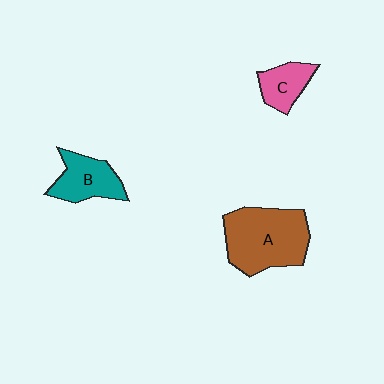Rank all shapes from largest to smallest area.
From largest to smallest: A (brown), B (teal), C (pink).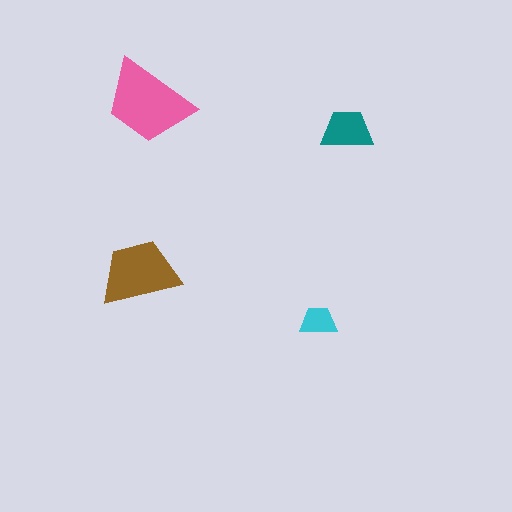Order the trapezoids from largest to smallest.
the pink one, the brown one, the teal one, the cyan one.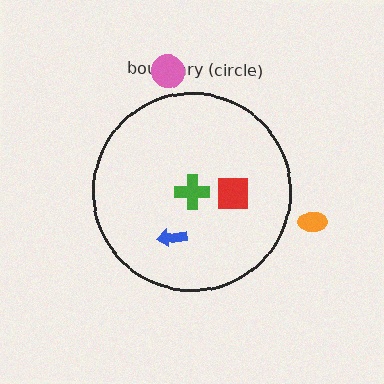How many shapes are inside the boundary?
3 inside, 2 outside.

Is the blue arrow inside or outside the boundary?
Inside.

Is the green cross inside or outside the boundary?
Inside.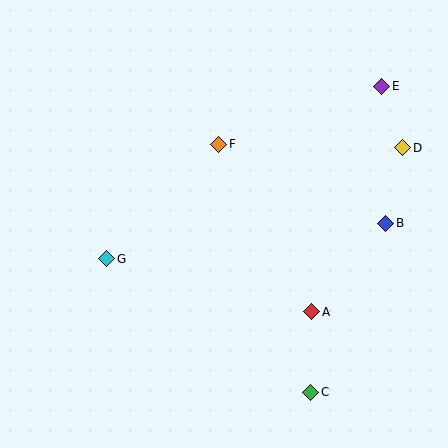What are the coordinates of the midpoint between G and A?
The midpoint between G and A is at (209, 285).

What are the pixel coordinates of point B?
Point B is at (386, 223).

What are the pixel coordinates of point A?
Point A is at (312, 312).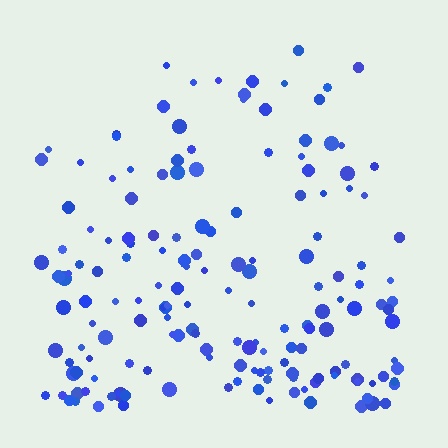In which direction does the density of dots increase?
From top to bottom, with the bottom side densest.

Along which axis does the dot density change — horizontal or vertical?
Vertical.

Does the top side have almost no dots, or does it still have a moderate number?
Still a moderate number, just noticeably fewer than the bottom.